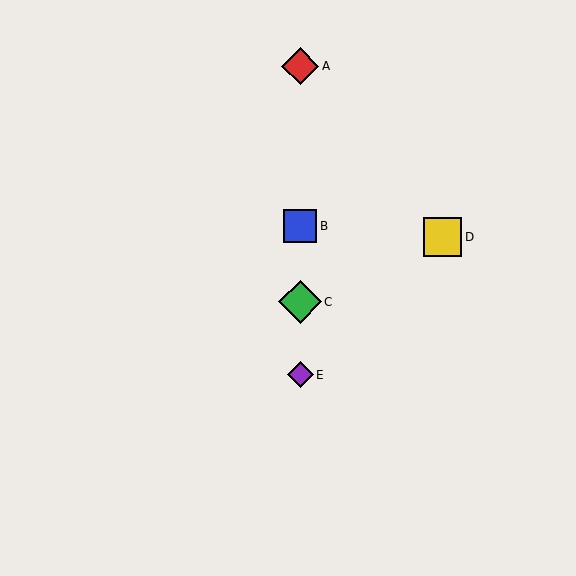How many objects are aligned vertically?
4 objects (A, B, C, E) are aligned vertically.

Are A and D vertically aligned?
No, A is at x≈300 and D is at x≈443.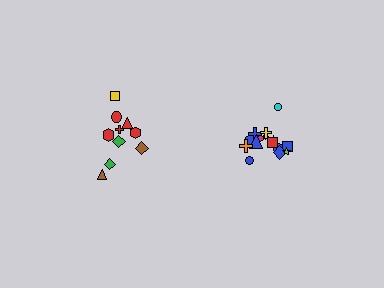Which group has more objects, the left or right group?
The right group.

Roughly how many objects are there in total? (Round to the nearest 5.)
Roughly 25 objects in total.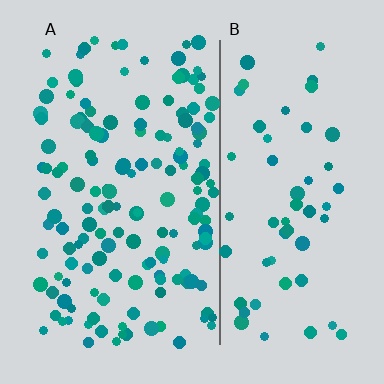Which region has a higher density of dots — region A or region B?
A (the left).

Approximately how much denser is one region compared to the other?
Approximately 2.6× — region A over region B.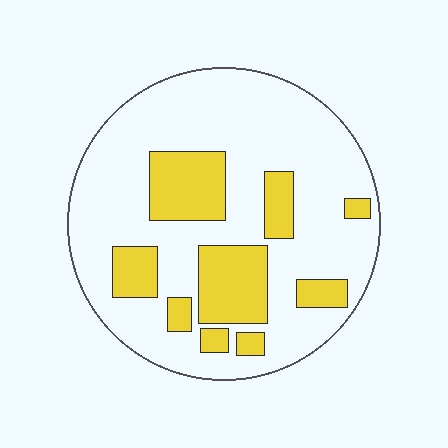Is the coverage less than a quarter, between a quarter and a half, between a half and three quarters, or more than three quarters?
Between a quarter and a half.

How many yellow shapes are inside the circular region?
9.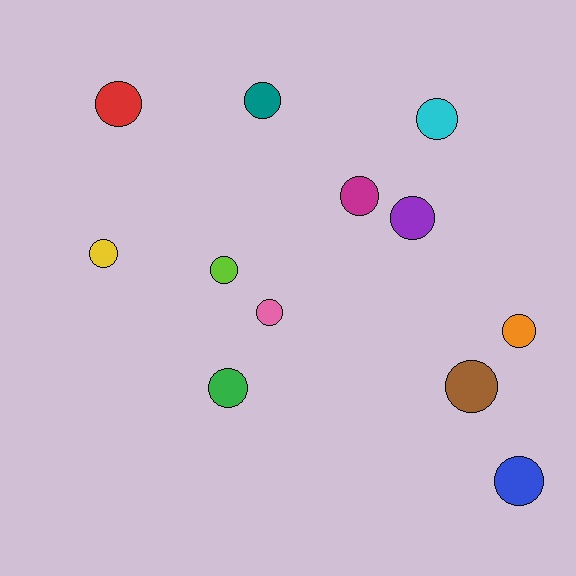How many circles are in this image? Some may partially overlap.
There are 12 circles.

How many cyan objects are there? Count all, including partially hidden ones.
There is 1 cyan object.